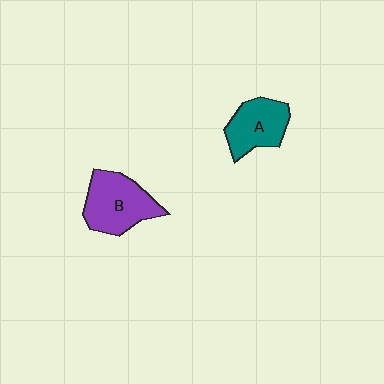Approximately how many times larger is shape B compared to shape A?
Approximately 1.3 times.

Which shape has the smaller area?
Shape A (teal).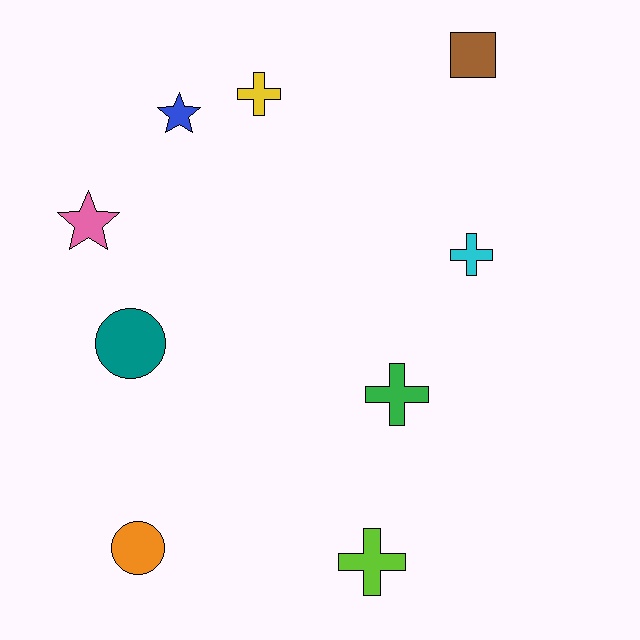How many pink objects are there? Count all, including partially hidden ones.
There is 1 pink object.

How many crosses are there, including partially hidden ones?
There are 4 crosses.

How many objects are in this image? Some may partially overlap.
There are 9 objects.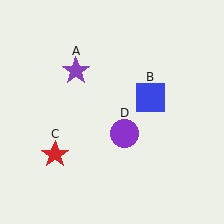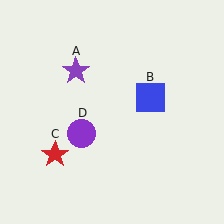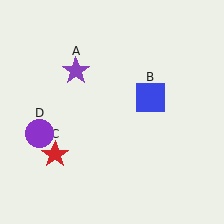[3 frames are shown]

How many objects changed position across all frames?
1 object changed position: purple circle (object D).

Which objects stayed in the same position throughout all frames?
Purple star (object A) and blue square (object B) and red star (object C) remained stationary.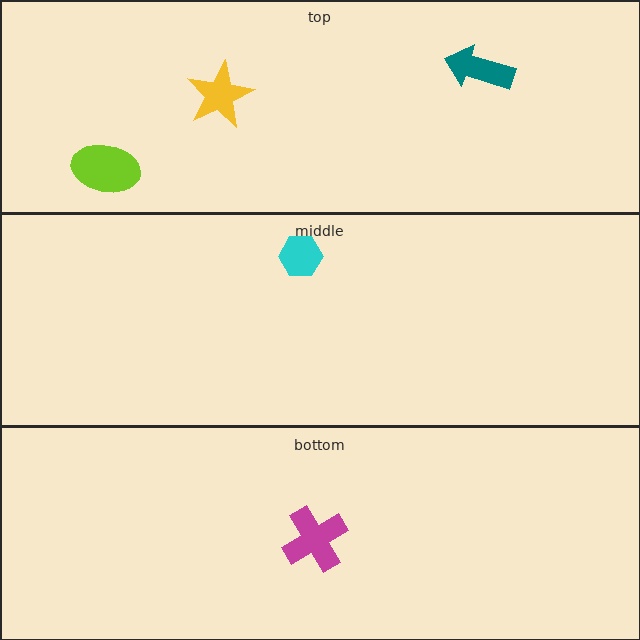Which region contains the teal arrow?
The top region.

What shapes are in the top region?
The teal arrow, the yellow star, the lime ellipse.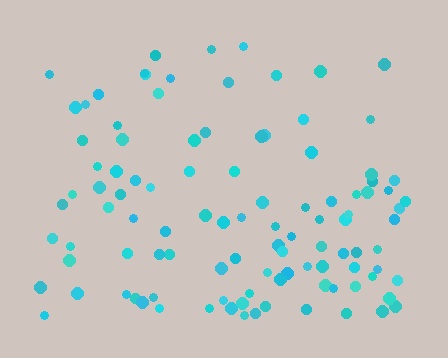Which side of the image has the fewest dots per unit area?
The top.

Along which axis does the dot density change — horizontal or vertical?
Vertical.